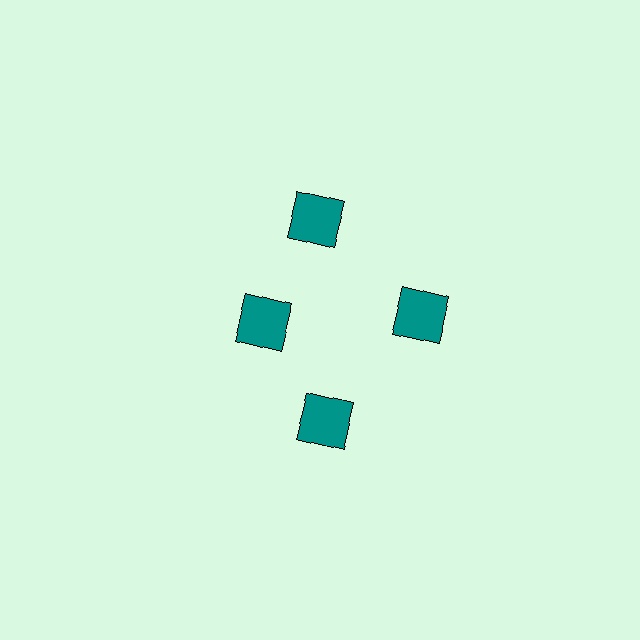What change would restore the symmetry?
The symmetry would be restored by moving it outward, back onto the ring so that all 4 squares sit at equal angles and equal distance from the center.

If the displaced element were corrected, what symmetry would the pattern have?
It would have 4-fold rotational symmetry — the pattern would map onto itself every 90 degrees.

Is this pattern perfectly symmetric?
No. The 4 teal squares are arranged in a ring, but one element near the 9 o'clock position is pulled inward toward the center, breaking the 4-fold rotational symmetry.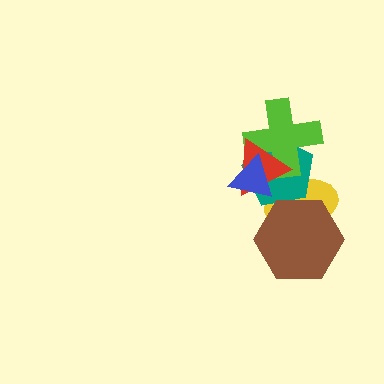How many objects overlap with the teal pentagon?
5 objects overlap with the teal pentagon.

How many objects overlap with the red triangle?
4 objects overlap with the red triangle.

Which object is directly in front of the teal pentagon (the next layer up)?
The lime cross is directly in front of the teal pentagon.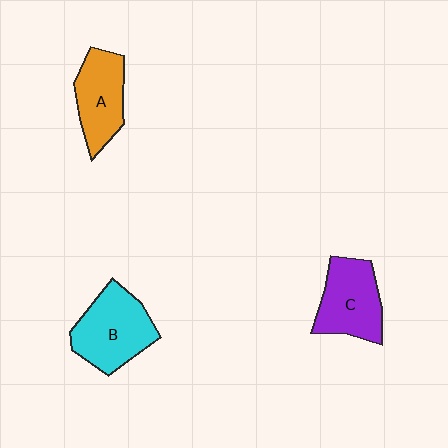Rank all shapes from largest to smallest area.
From largest to smallest: B (cyan), C (purple), A (orange).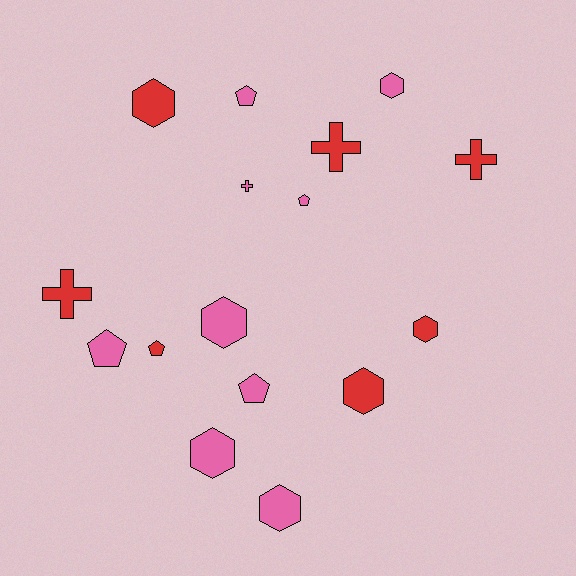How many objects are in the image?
There are 16 objects.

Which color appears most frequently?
Pink, with 9 objects.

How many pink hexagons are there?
There are 4 pink hexagons.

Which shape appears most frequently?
Hexagon, with 7 objects.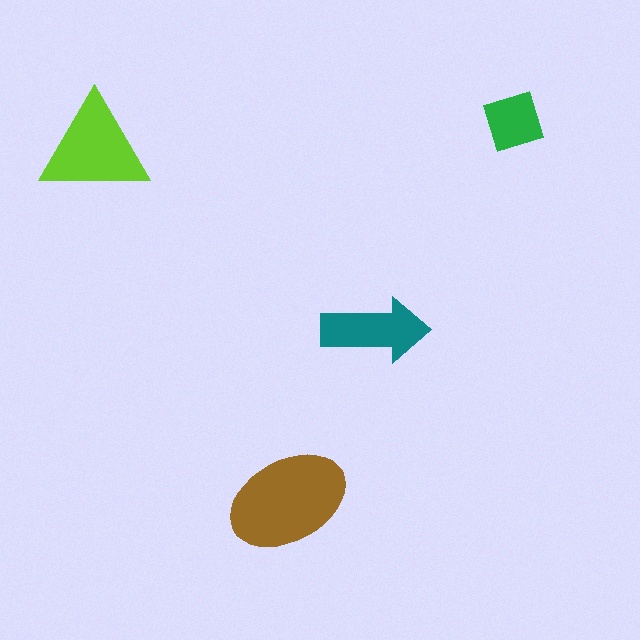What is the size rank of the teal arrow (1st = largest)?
3rd.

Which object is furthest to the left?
The lime triangle is leftmost.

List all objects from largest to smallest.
The brown ellipse, the lime triangle, the teal arrow, the green diamond.